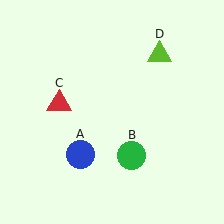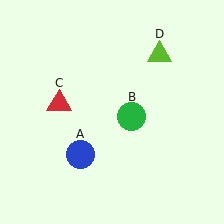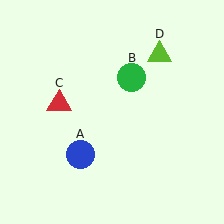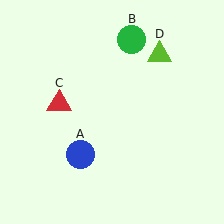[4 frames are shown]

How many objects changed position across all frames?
1 object changed position: green circle (object B).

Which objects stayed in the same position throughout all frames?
Blue circle (object A) and red triangle (object C) and lime triangle (object D) remained stationary.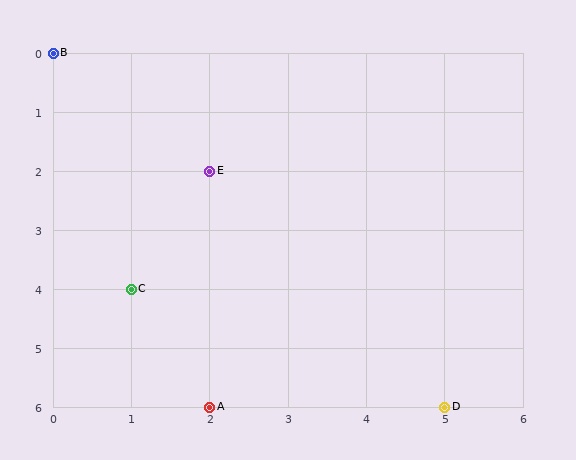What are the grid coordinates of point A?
Point A is at grid coordinates (2, 6).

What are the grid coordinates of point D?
Point D is at grid coordinates (5, 6).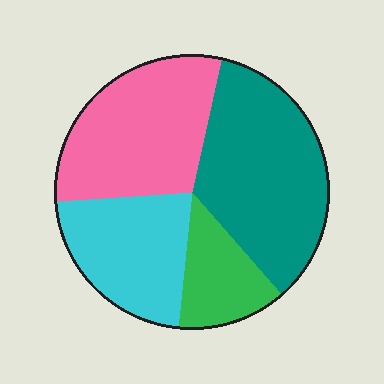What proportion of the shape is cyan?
Cyan covers roughly 20% of the shape.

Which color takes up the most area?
Teal, at roughly 35%.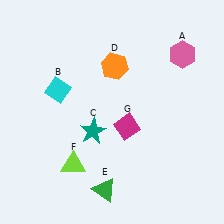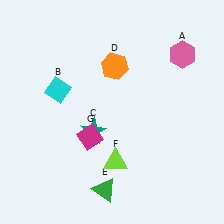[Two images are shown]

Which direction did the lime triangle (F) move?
The lime triangle (F) moved right.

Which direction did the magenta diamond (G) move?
The magenta diamond (G) moved left.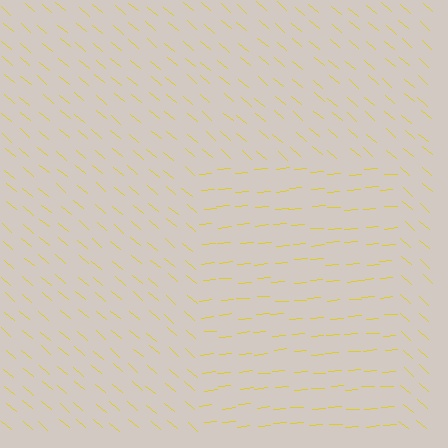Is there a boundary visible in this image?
Yes, there is a texture boundary formed by a change in line orientation.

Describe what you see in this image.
The image is filled with small yellow line segments. A rectangle region in the image has lines oriented differently from the surrounding lines, creating a visible texture boundary.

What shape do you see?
I see a rectangle.